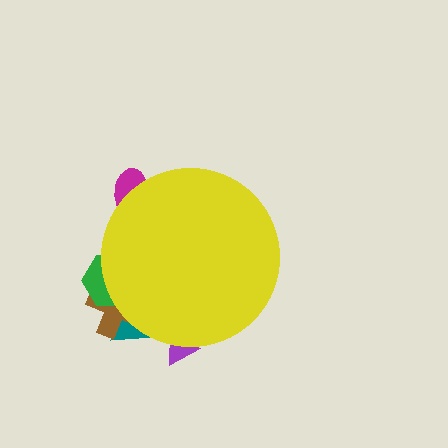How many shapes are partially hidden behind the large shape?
5 shapes are partially hidden.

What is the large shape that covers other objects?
A yellow circle.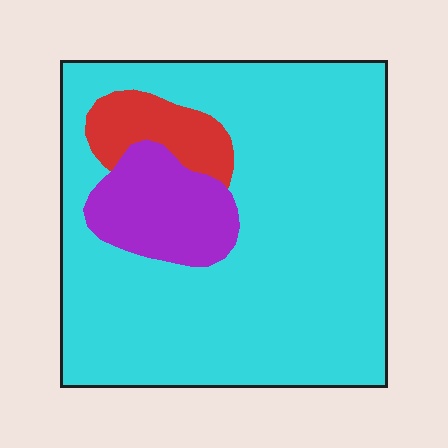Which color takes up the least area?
Red, at roughly 10%.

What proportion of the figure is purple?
Purple takes up about one eighth (1/8) of the figure.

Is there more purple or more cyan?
Cyan.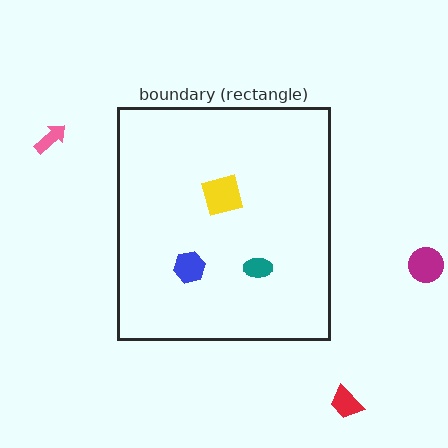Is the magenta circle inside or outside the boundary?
Outside.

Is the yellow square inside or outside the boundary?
Inside.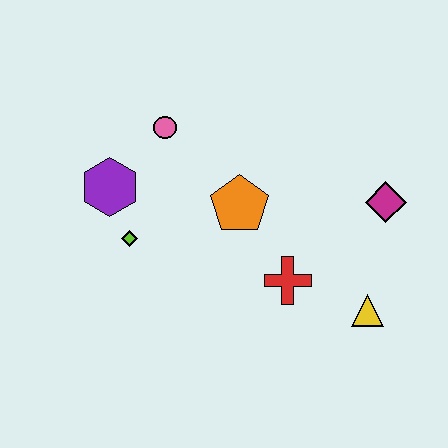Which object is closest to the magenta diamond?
The yellow triangle is closest to the magenta diamond.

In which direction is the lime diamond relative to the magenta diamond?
The lime diamond is to the left of the magenta diamond.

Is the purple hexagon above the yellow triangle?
Yes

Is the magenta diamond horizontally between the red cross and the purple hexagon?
No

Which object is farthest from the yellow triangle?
The purple hexagon is farthest from the yellow triangle.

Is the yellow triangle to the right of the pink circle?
Yes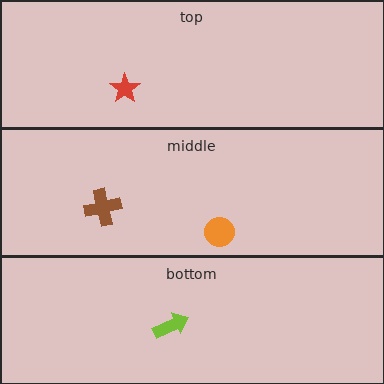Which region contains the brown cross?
The middle region.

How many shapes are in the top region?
1.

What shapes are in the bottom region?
The lime arrow.